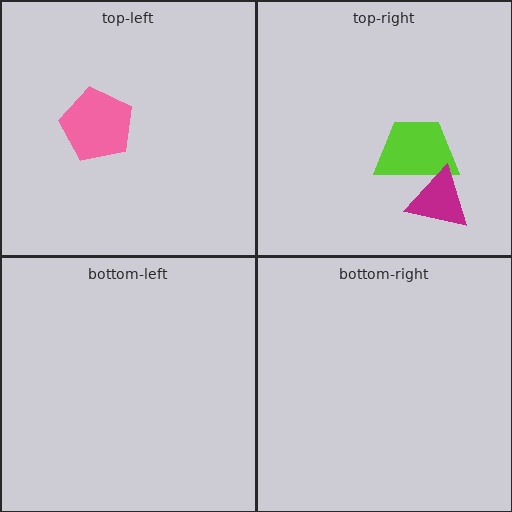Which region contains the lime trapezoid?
The top-right region.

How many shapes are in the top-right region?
2.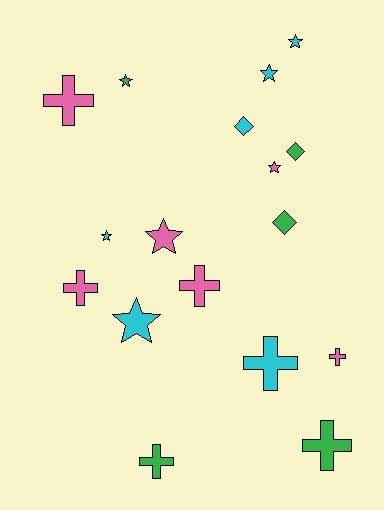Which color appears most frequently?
Pink, with 6 objects.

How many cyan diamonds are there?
There is 1 cyan diamond.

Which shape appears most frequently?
Star, with 7 objects.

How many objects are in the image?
There are 17 objects.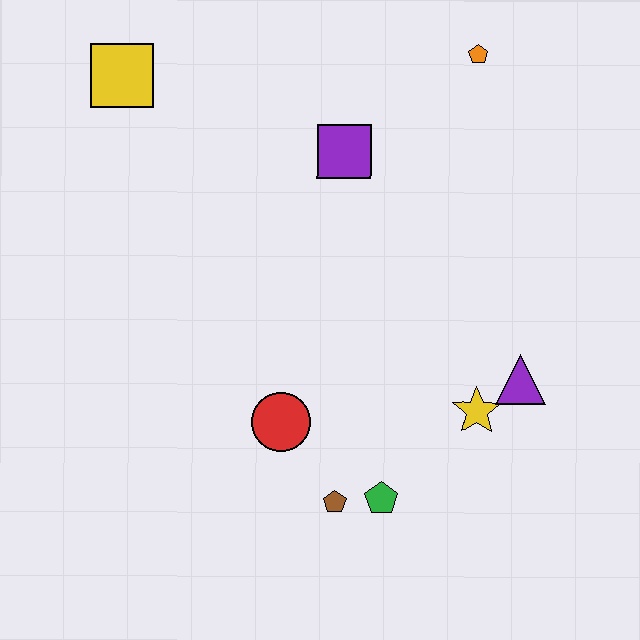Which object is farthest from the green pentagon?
The yellow square is farthest from the green pentagon.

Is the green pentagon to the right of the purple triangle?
No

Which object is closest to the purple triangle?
The yellow star is closest to the purple triangle.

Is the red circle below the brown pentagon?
No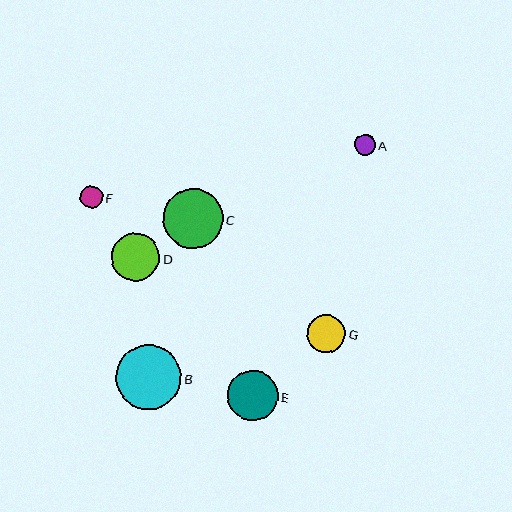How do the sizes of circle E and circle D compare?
Circle E and circle D are approximately the same size.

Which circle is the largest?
Circle B is the largest with a size of approximately 65 pixels.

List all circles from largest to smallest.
From largest to smallest: B, C, E, D, G, F, A.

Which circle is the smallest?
Circle A is the smallest with a size of approximately 21 pixels.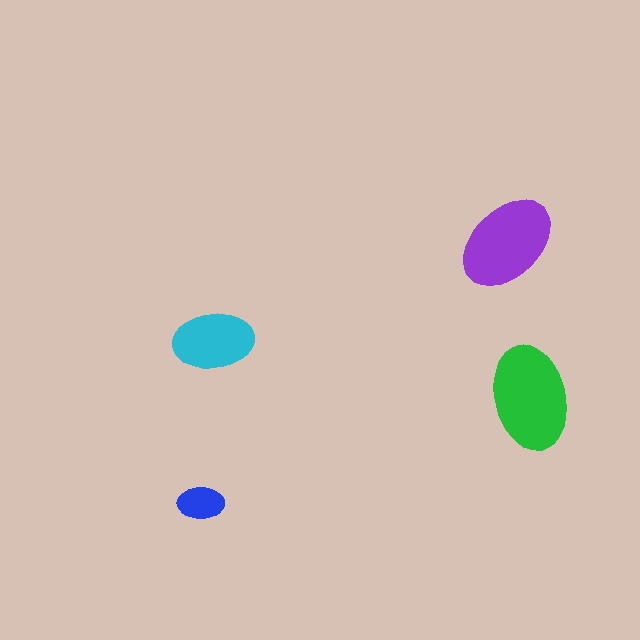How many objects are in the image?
There are 4 objects in the image.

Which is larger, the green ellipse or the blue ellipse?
The green one.